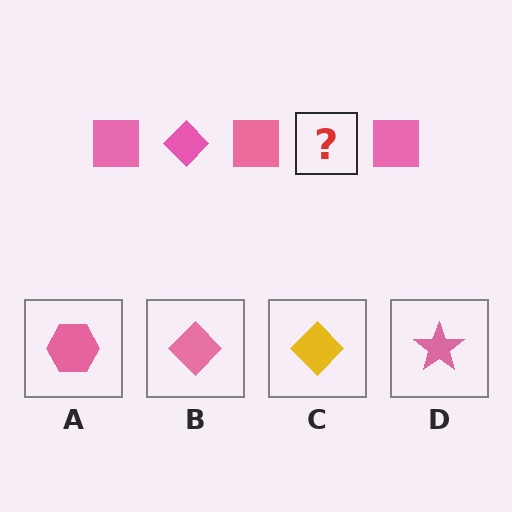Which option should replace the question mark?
Option B.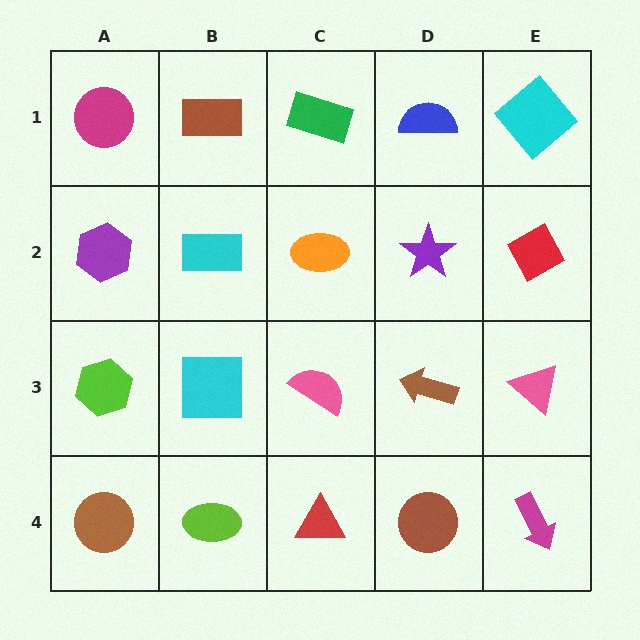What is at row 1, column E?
A cyan diamond.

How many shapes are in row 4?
5 shapes.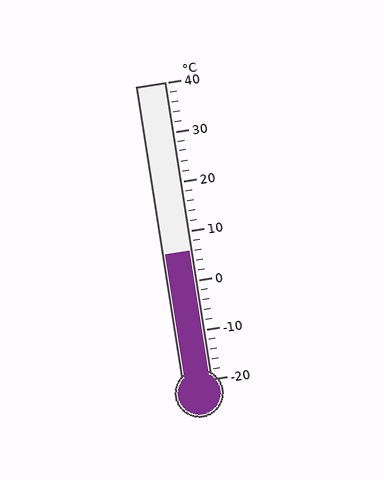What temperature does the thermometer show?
The thermometer shows approximately 6°C.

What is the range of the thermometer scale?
The thermometer scale ranges from -20°C to 40°C.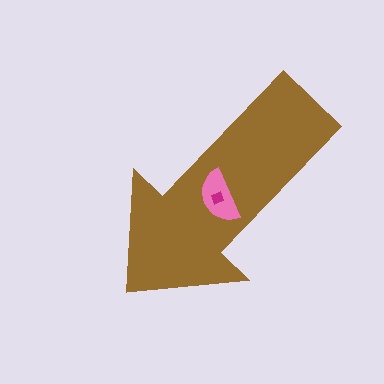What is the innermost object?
The magenta diamond.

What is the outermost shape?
The brown arrow.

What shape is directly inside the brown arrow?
The pink semicircle.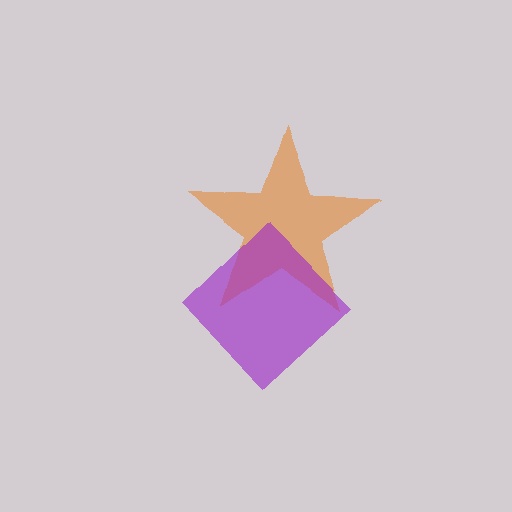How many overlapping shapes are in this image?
There are 2 overlapping shapes in the image.